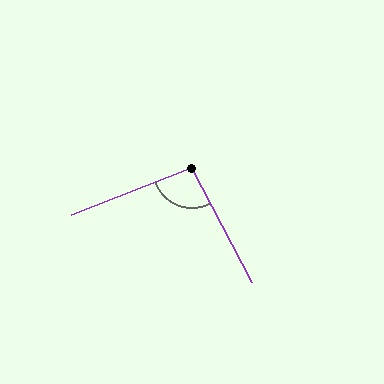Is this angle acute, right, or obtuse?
It is obtuse.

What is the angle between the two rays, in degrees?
Approximately 96 degrees.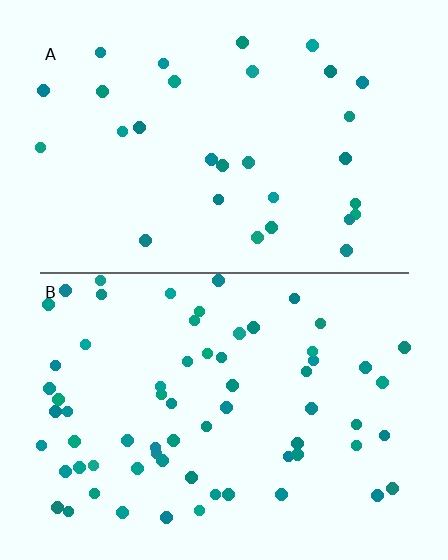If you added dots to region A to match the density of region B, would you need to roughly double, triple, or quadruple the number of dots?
Approximately double.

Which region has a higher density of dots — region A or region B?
B (the bottom).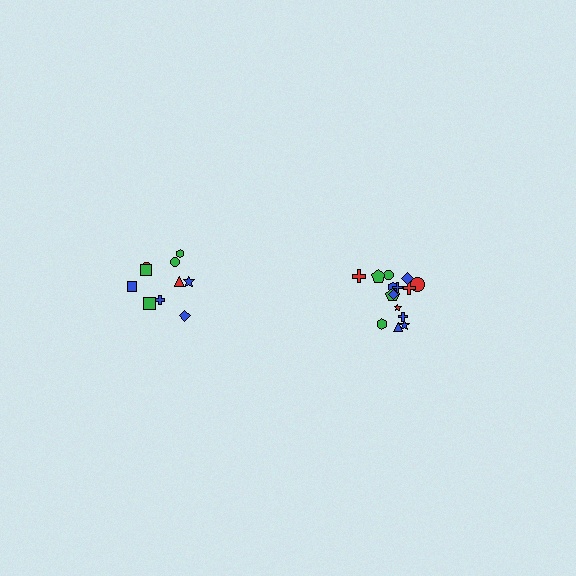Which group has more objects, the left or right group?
The right group.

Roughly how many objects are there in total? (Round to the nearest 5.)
Roughly 25 objects in total.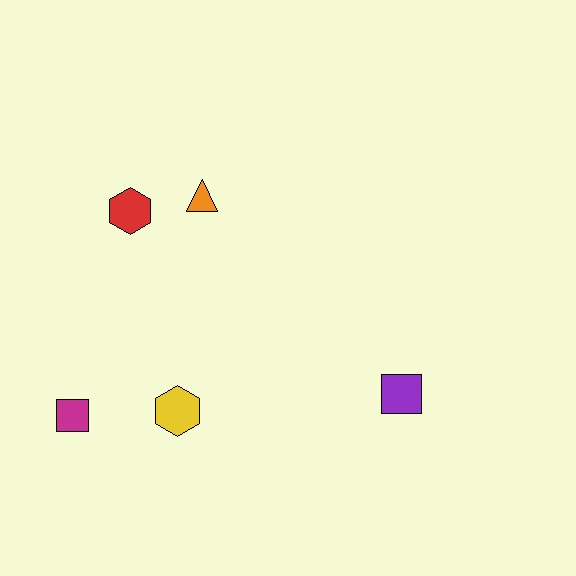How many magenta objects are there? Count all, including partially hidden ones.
There is 1 magenta object.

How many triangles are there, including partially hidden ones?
There is 1 triangle.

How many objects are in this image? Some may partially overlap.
There are 5 objects.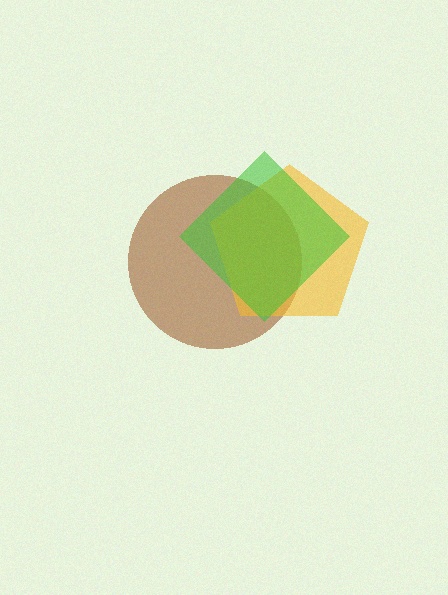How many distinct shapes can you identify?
There are 3 distinct shapes: a brown circle, a yellow pentagon, a green diamond.